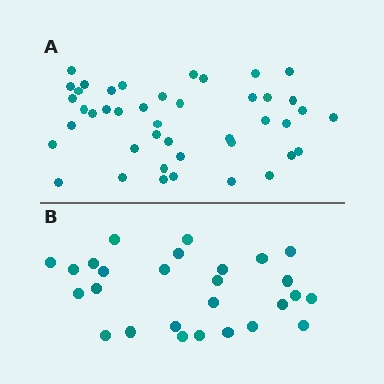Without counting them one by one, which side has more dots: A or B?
Region A (the top region) has more dots.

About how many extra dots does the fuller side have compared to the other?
Region A has approximately 15 more dots than region B.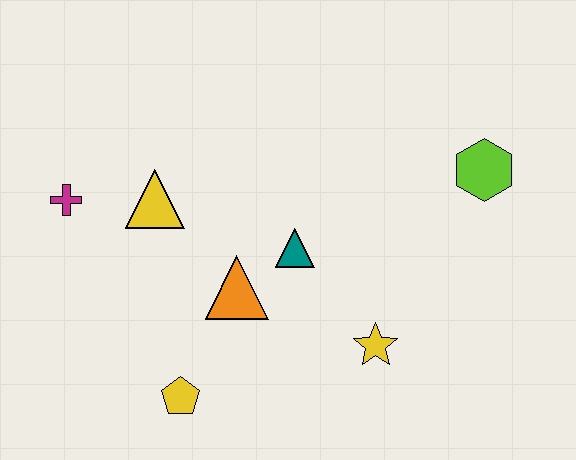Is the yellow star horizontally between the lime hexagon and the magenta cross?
Yes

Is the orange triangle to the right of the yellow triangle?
Yes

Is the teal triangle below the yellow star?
No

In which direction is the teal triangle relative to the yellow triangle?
The teal triangle is to the right of the yellow triangle.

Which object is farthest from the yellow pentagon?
The lime hexagon is farthest from the yellow pentagon.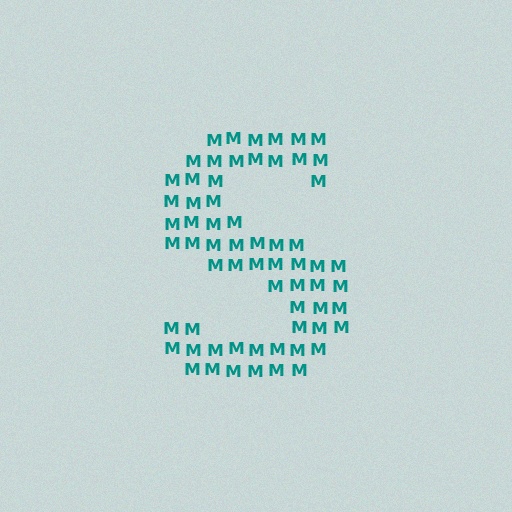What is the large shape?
The large shape is the letter S.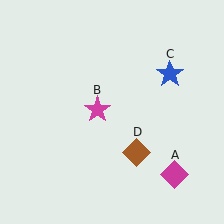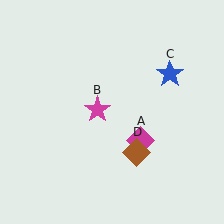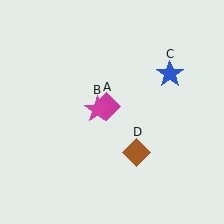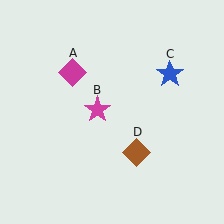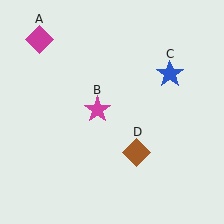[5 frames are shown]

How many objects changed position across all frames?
1 object changed position: magenta diamond (object A).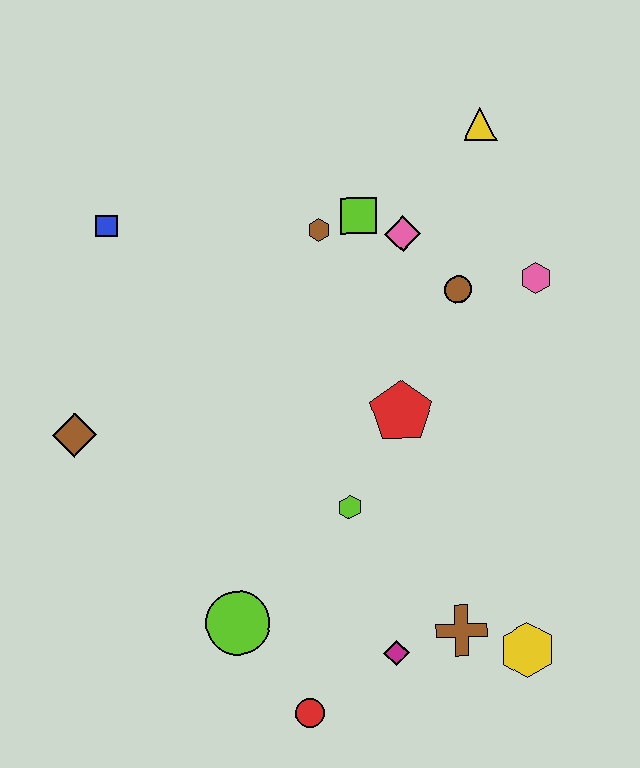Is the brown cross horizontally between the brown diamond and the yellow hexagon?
Yes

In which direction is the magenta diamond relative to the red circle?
The magenta diamond is to the right of the red circle.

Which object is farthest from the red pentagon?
The blue square is farthest from the red pentagon.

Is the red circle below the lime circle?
Yes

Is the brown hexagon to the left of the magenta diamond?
Yes